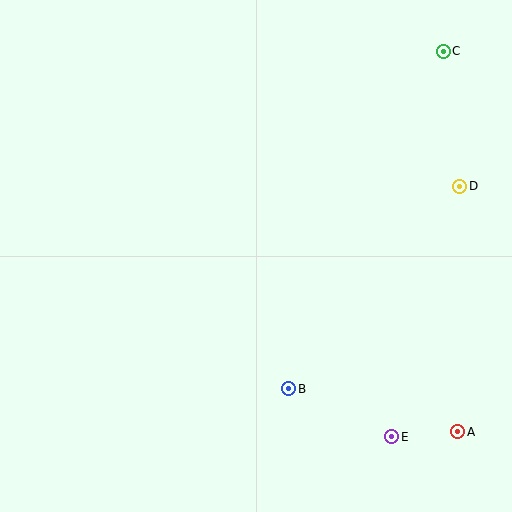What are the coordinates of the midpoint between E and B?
The midpoint between E and B is at (340, 413).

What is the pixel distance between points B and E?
The distance between B and E is 114 pixels.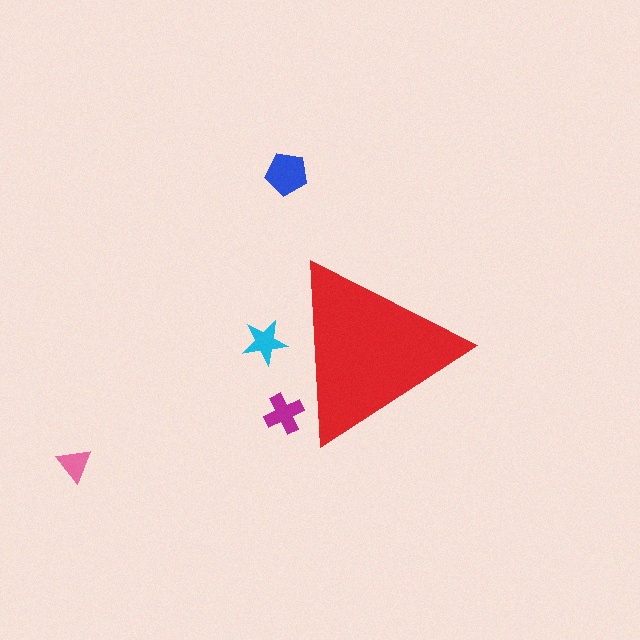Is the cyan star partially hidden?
Yes, the cyan star is partially hidden behind the red triangle.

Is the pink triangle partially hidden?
No, the pink triangle is fully visible.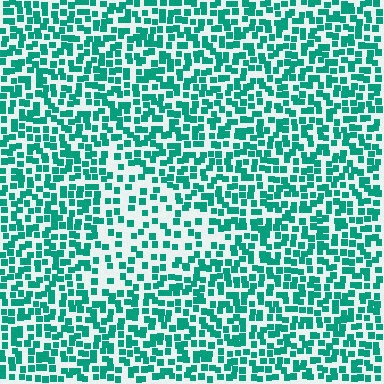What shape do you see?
I see a triangle.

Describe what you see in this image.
The image contains small teal elements arranged at two different densities. A triangle-shaped region is visible where the elements are less densely packed than the surrounding area.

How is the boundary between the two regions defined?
The boundary is defined by a change in element density (approximately 1.9x ratio). All elements are the same color, size, and shape.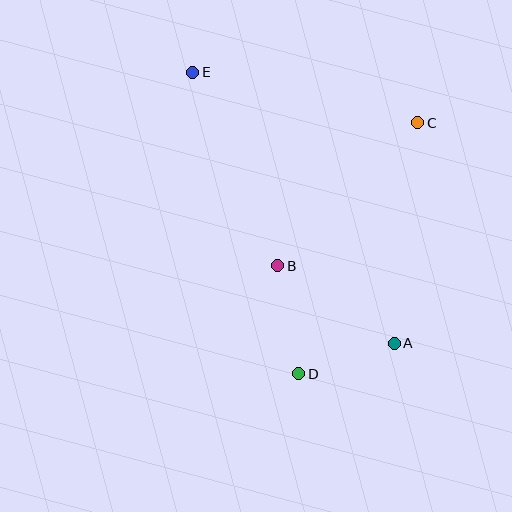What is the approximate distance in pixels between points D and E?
The distance between D and E is approximately 320 pixels.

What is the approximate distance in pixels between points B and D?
The distance between B and D is approximately 110 pixels.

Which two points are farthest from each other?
Points A and E are farthest from each other.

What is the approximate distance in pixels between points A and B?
The distance between A and B is approximately 140 pixels.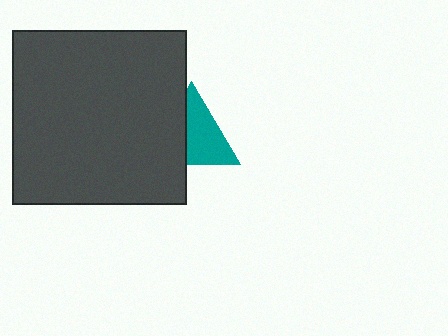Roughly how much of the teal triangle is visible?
About half of it is visible (roughly 58%).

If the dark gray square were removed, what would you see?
You would see the complete teal triangle.